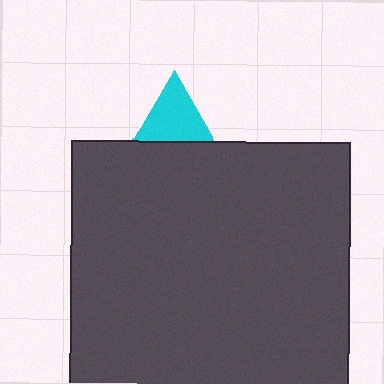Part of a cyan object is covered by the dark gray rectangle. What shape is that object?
It is a triangle.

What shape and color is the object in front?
The object in front is a dark gray rectangle.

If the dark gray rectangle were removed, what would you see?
You would see the complete cyan triangle.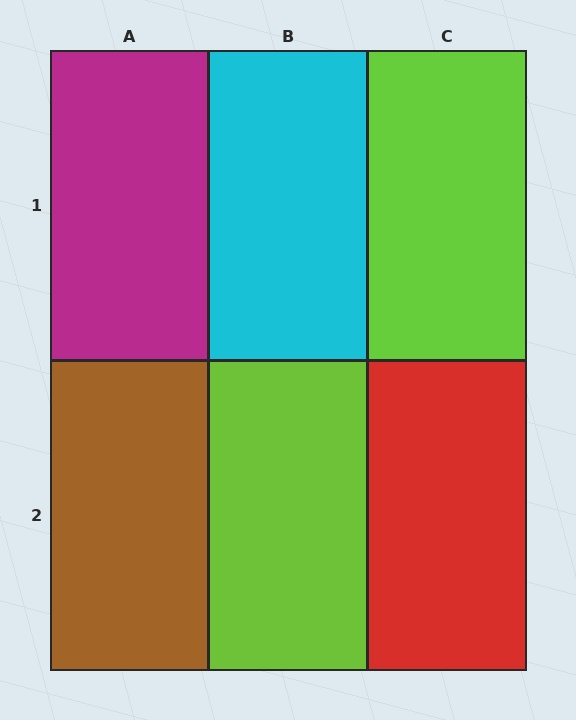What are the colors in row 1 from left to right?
Magenta, cyan, lime.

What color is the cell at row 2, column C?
Red.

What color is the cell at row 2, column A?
Brown.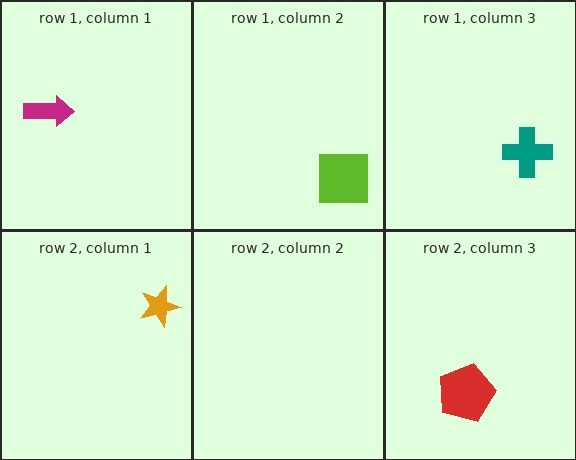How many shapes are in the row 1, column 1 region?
1.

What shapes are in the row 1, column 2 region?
The lime square.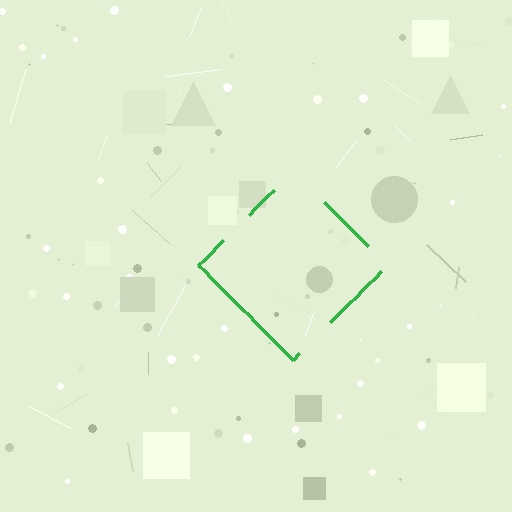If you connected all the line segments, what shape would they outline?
They would outline a diamond.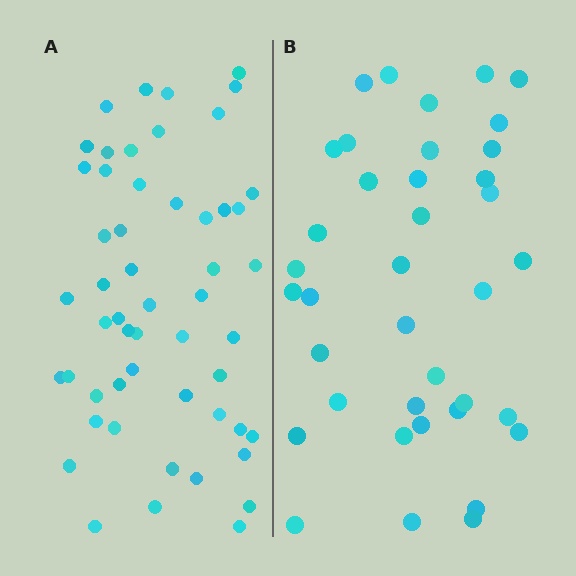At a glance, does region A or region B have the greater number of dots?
Region A (the left region) has more dots.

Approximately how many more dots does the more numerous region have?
Region A has approximately 15 more dots than region B.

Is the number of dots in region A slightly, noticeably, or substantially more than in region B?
Region A has noticeably more, but not dramatically so. The ratio is roughly 1.4 to 1.